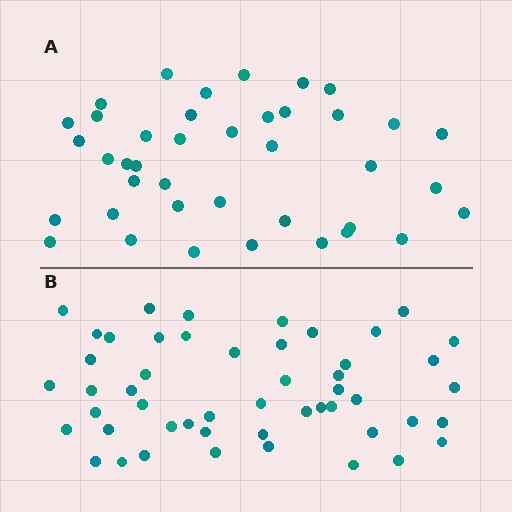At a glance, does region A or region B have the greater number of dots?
Region B (the bottom region) has more dots.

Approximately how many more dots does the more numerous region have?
Region B has roughly 10 or so more dots than region A.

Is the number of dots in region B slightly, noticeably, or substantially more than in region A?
Region B has noticeably more, but not dramatically so. The ratio is roughly 1.2 to 1.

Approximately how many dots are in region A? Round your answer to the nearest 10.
About 40 dots.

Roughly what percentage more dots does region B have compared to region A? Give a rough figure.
About 25% more.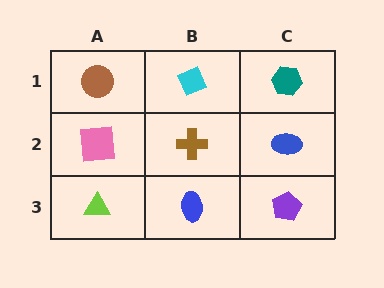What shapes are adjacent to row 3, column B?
A brown cross (row 2, column B), a lime triangle (row 3, column A), a purple pentagon (row 3, column C).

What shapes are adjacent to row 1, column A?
A pink square (row 2, column A), a cyan diamond (row 1, column B).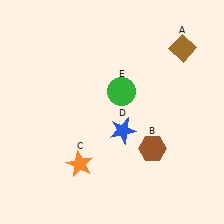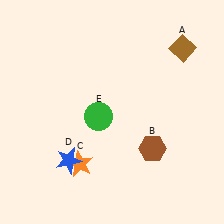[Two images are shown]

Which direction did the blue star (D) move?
The blue star (D) moved left.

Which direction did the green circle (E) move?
The green circle (E) moved down.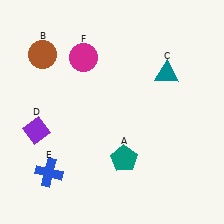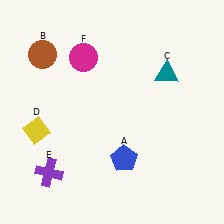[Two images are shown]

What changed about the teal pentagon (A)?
In Image 1, A is teal. In Image 2, it changed to blue.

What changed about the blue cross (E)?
In Image 1, E is blue. In Image 2, it changed to purple.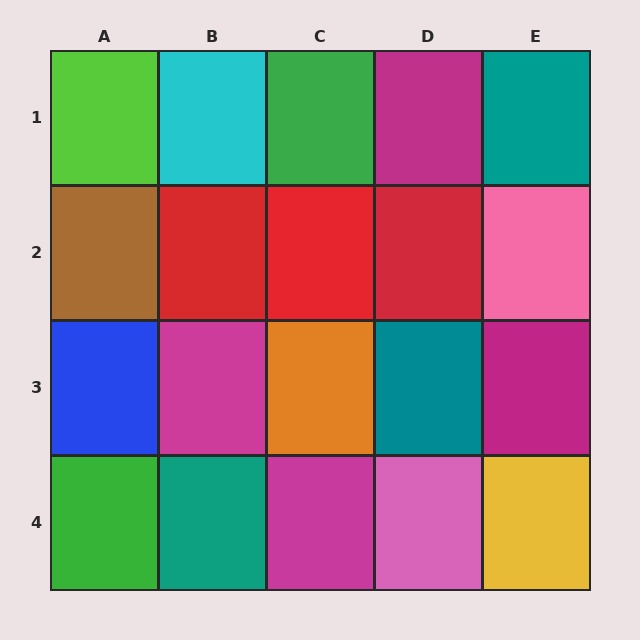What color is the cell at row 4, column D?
Pink.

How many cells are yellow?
1 cell is yellow.